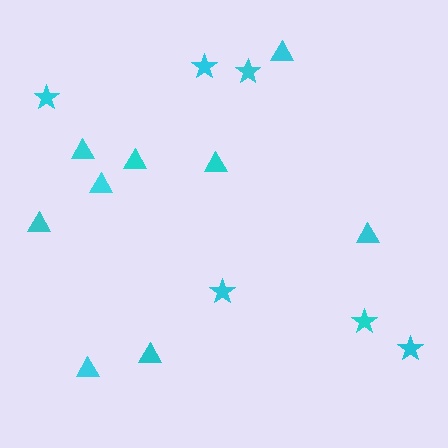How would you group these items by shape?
There are 2 groups: one group of stars (6) and one group of triangles (9).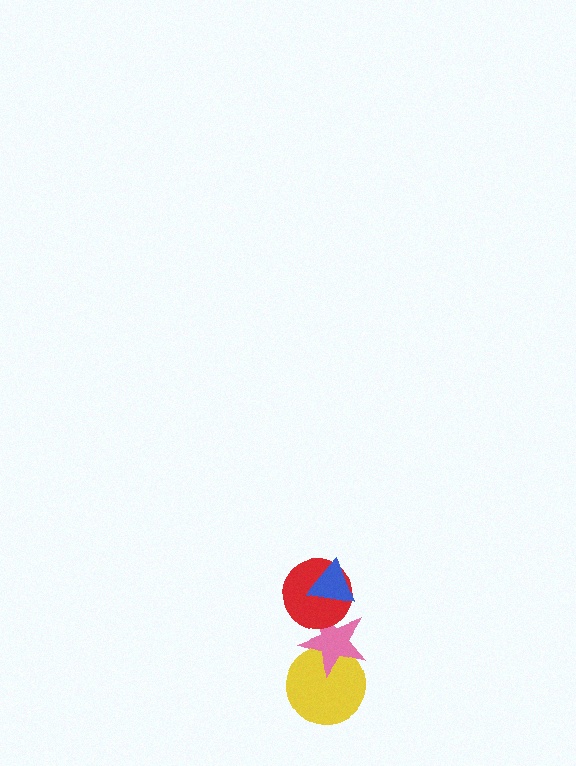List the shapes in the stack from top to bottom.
From top to bottom: the blue triangle, the red circle, the pink star, the yellow circle.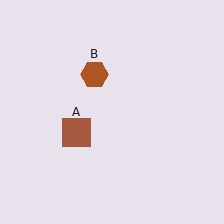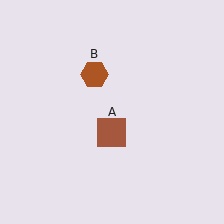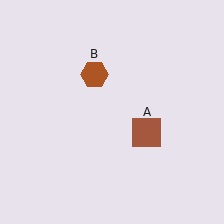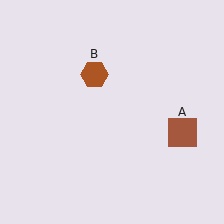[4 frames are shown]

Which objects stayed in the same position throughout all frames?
Brown hexagon (object B) remained stationary.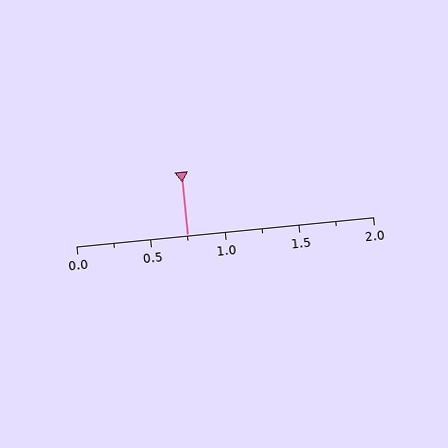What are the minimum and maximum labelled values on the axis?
The axis runs from 0.0 to 2.0.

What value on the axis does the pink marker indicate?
The marker indicates approximately 0.75.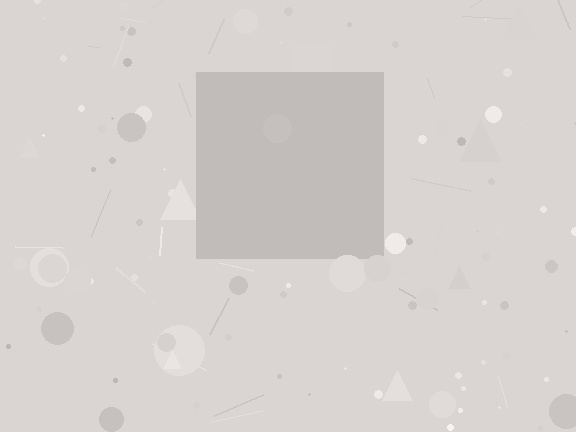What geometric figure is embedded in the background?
A square is embedded in the background.